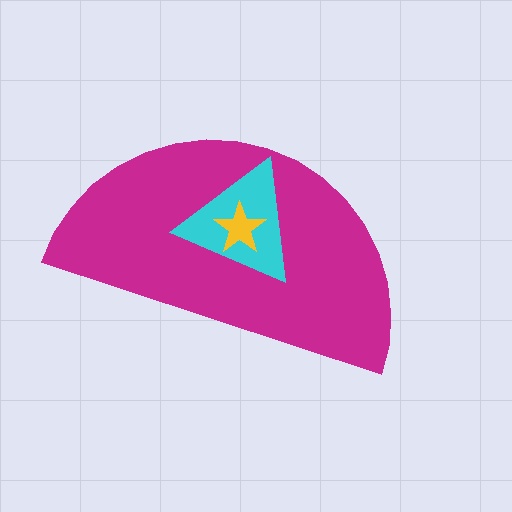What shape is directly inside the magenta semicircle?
The cyan triangle.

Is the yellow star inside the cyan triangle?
Yes.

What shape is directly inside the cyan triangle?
The yellow star.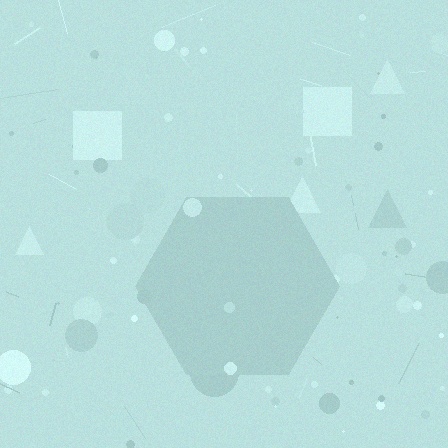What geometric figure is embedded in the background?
A hexagon is embedded in the background.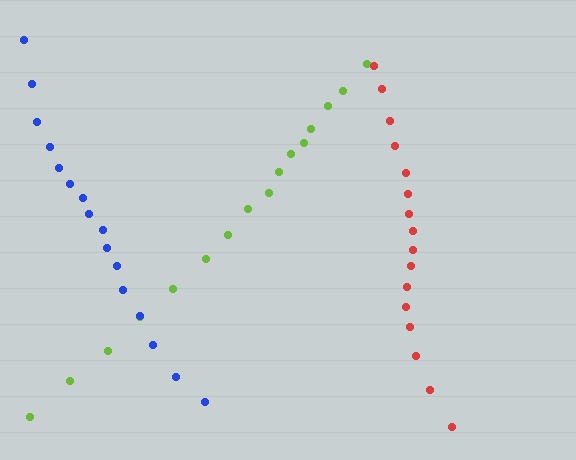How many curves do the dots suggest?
There are 3 distinct paths.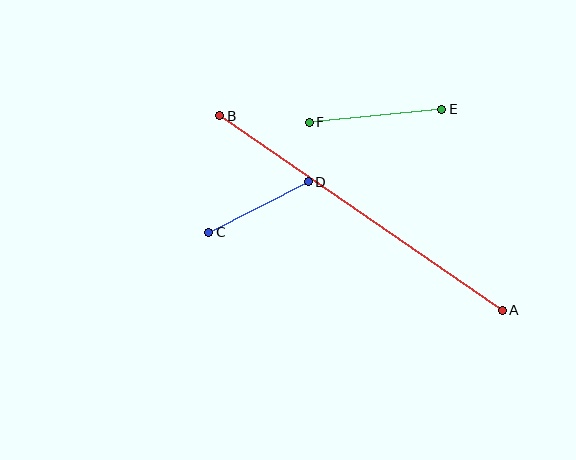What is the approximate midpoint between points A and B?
The midpoint is at approximately (361, 213) pixels.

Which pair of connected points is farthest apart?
Points A and B are farthest apart.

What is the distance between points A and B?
The distance is approximately 343 pixels.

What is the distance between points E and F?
The distance is approximately 133 pixels.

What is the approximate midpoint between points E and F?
The midpoint is at approximately (376, 116) pixels.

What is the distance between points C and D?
The distance is approximately 112 pixels.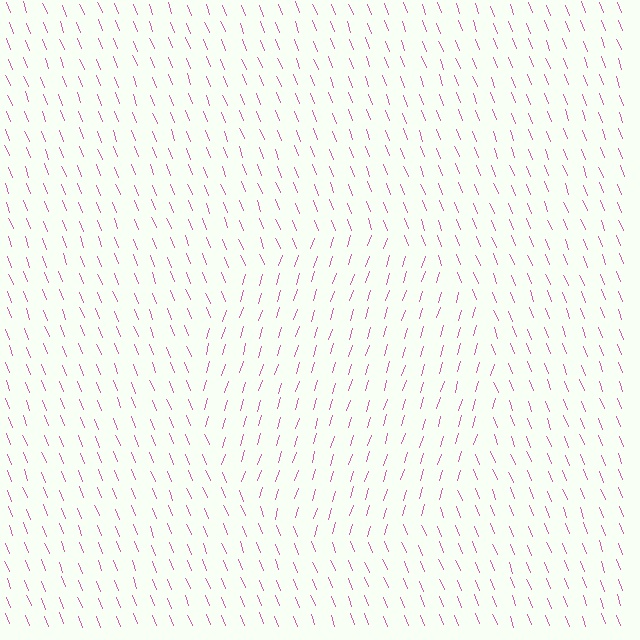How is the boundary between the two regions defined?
The boundary is defined purely by a change in line orientation (approximately 39 degrees difference). All lines are the same color and thickness.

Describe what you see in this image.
The image is filled with small pink line segments. A circle region in the image has lines oriented differently from the surrounding lines, creating a visible texture boundary.